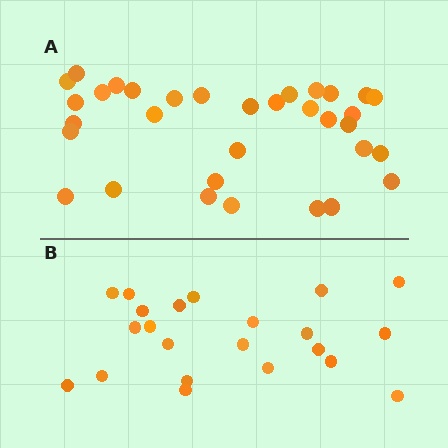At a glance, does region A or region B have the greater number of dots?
Region A (the top region) has more dots.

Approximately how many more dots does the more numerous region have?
Region A has roughly 12 or so more dots than region B.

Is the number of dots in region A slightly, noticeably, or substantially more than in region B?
Region A has substantially more. The ratio is roughly 1.5 to 1.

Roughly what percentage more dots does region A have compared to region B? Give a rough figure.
About 50% more.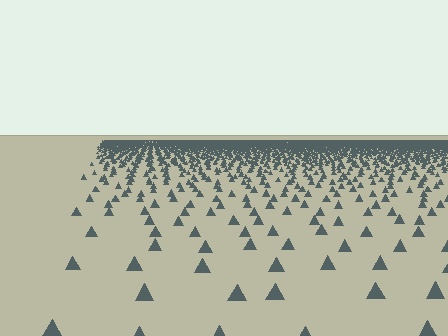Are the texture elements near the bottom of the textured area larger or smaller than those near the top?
Larger. Near the bottom, elements are closer to the viewer and appear at a bigger on-screen size.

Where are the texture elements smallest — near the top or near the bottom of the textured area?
Near the top.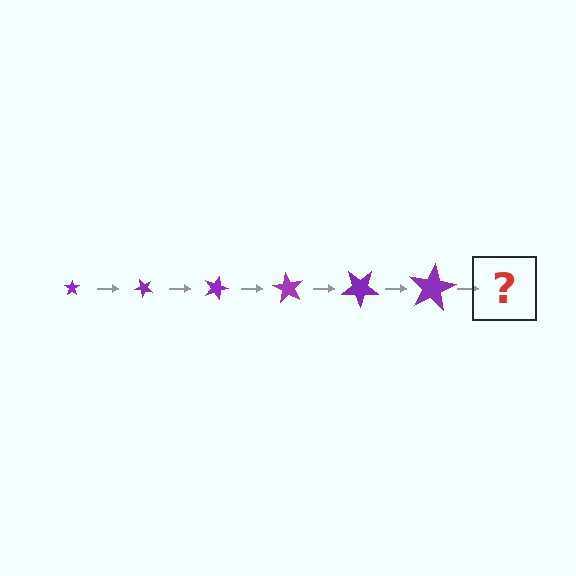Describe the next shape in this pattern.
It should be a star, larger than the previous one and rotated 270 degrees from the start.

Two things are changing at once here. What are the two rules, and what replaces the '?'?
The two rules are that the star grows larger each step and it rotates 45 degrees each step. The '?' should be a star, larger than the previous one and rotated 270 degrees from the start.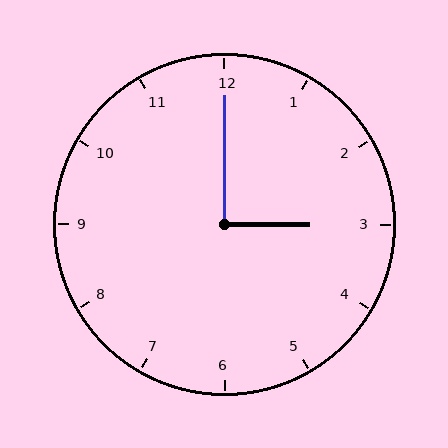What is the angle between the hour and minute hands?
Approximately 90 degrees.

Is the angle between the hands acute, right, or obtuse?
It is right.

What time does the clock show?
3:00.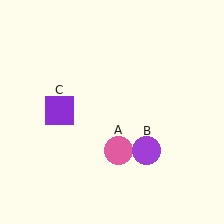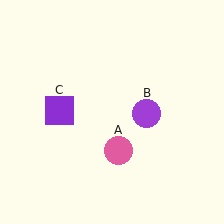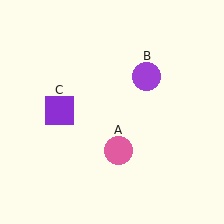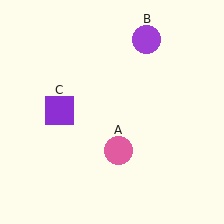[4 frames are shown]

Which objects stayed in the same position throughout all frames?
Pink circle (object A) and purple square (object C) remained stationary.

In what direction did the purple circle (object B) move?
The purple circle (object B) moved up.